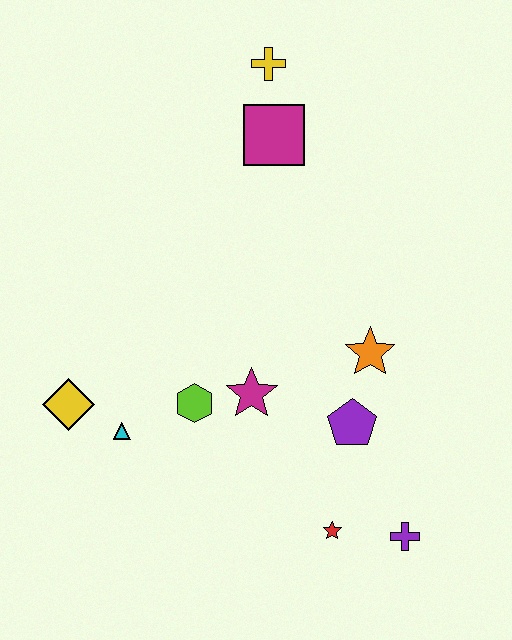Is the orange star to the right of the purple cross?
No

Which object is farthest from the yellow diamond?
The yellow cross is farthest from the yellow diamond.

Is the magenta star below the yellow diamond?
No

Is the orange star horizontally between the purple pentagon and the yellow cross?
No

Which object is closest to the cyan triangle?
The yellow diamond is closest to the cyan triangle.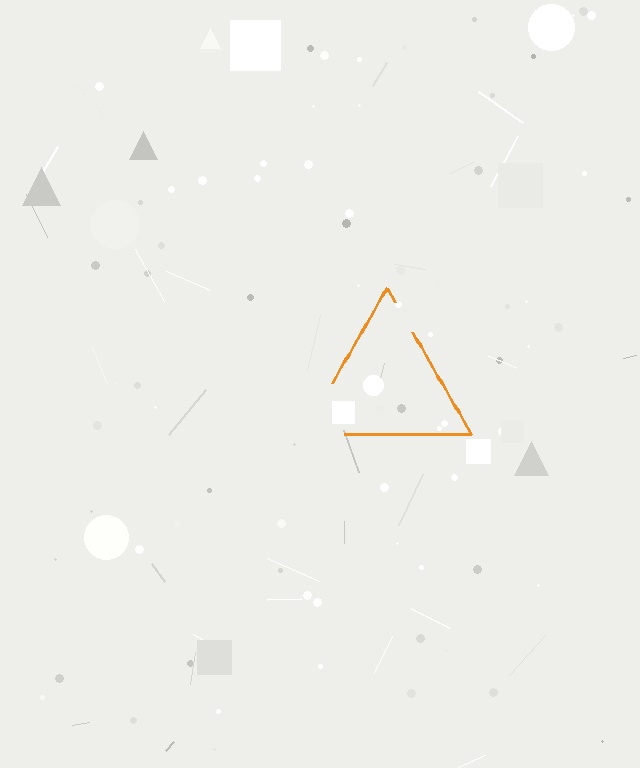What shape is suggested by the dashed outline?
The dashed outline suggests a triangle.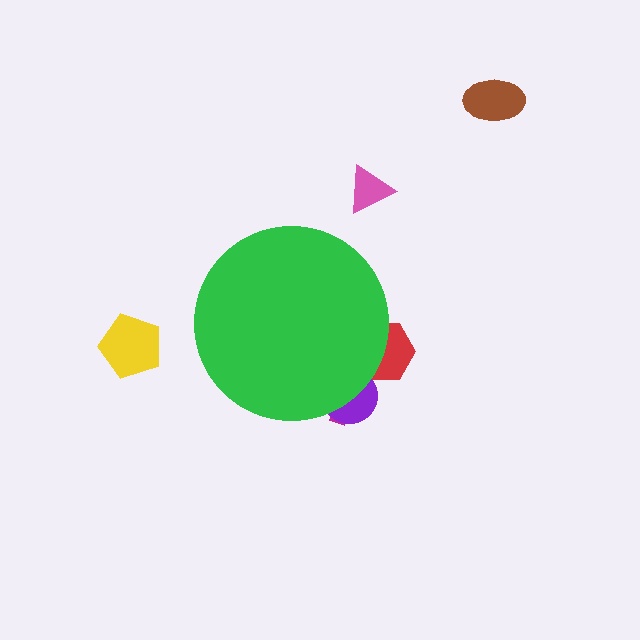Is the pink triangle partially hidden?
No, the pink triangle is fully visible.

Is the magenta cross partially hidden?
Yes, the magenta cross is partially hidden behind the green circle.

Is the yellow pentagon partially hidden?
No, the yellow pentagon is fully visible.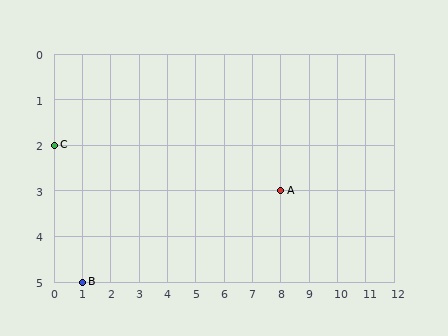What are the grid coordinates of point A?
Point A is at grid coordinates (8, 3).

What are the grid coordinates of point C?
Point C is at grid coordinates (0, 2).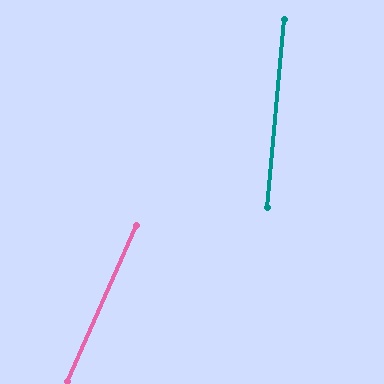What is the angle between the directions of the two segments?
Approximately 19 degrees.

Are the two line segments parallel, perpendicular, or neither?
Neither parallel nor perpendicular — they differ by about 19°.